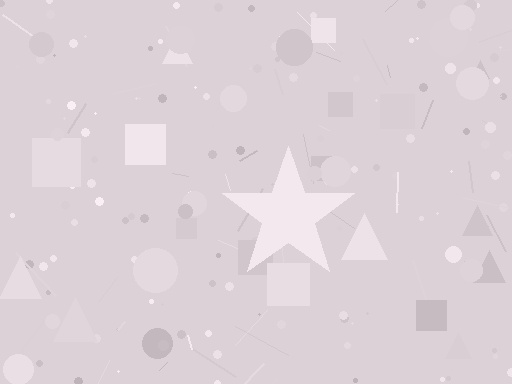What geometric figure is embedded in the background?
A star is embedded in the background.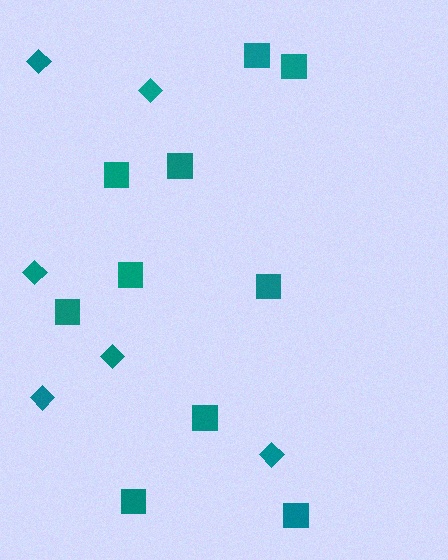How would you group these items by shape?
There are 2 groups: one group of squares (10) and one group of diamonds (6).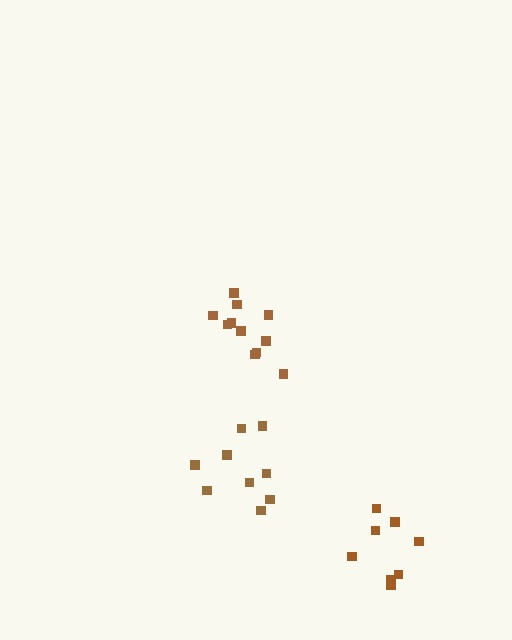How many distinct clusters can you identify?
There are 3 distinct clusters.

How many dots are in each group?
Group 1: 11 dots, Group 2: 9 dots, Group 3: 8 dots (28 total).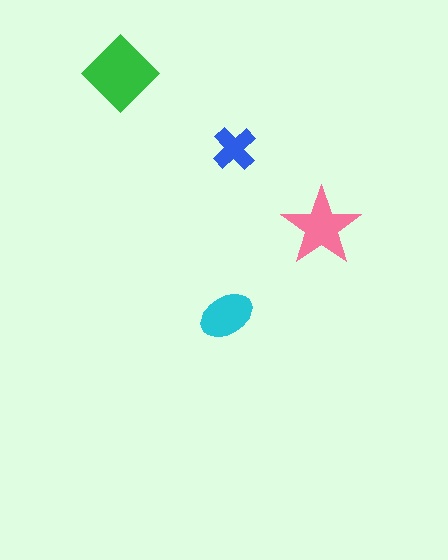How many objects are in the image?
There are 4 objects in the image.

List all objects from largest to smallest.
The green diamond, the pink star, the cyan ellipse, the blue cross.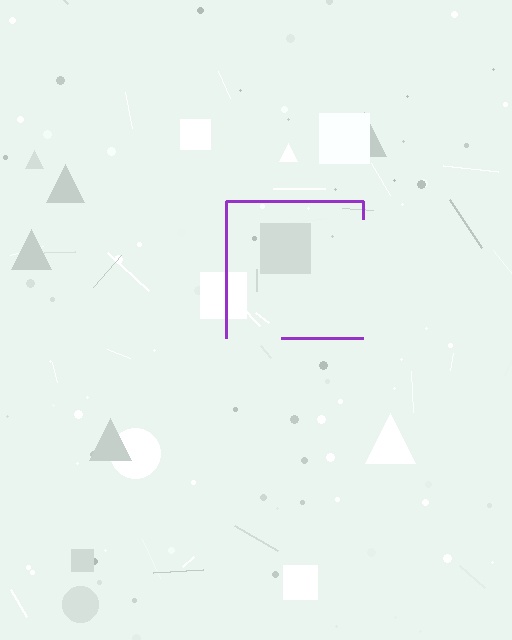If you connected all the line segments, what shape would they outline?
They would outline a square.